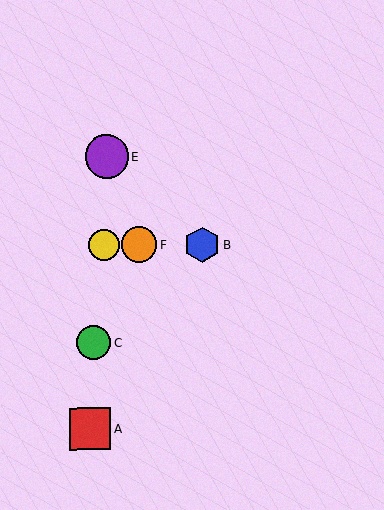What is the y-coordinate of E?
Object E is at y≈157.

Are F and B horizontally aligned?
Yes, both are at y≈245.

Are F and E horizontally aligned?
No, F is at y≈245 and E is at y≈157.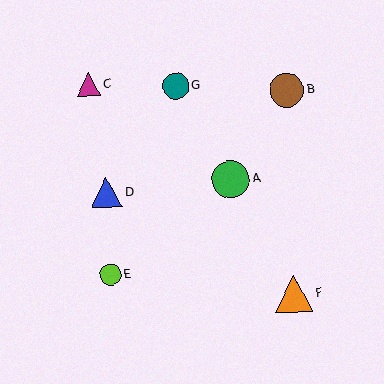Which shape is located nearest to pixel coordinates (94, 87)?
The magenta triangle (labeled C) at (88, 84) is nearest to that location.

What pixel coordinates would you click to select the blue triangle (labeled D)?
Click at (107, 192) to select the blue triangle D.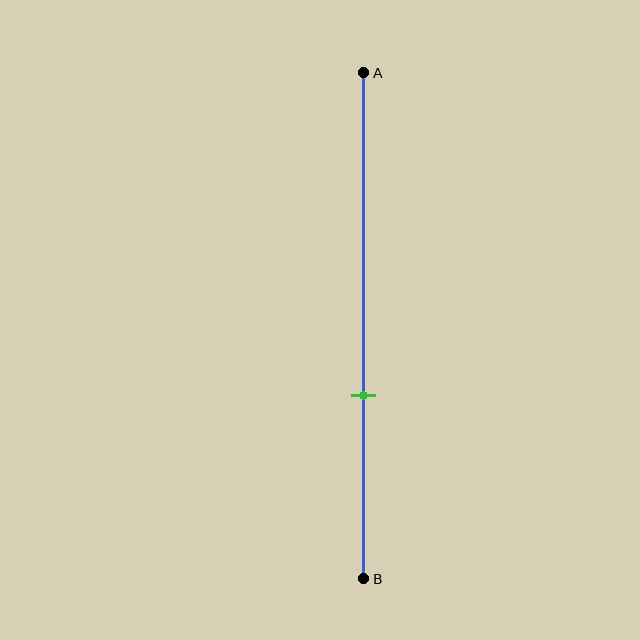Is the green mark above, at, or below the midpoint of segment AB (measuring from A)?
The green mark is below the midpoint of segment AB.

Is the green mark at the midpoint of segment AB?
No, the mark is at about 65% from A, not at the 50% midpoint.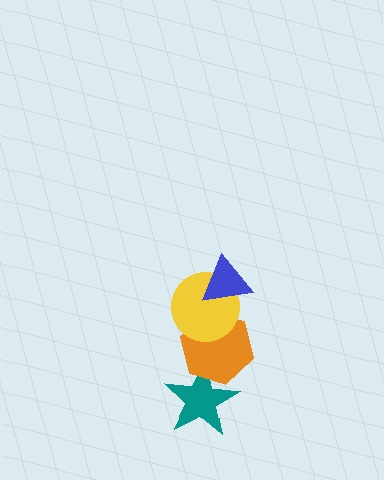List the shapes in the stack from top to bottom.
From top to bottom: the blue triangle, the yellow circle, the orange hexagon, the teal star.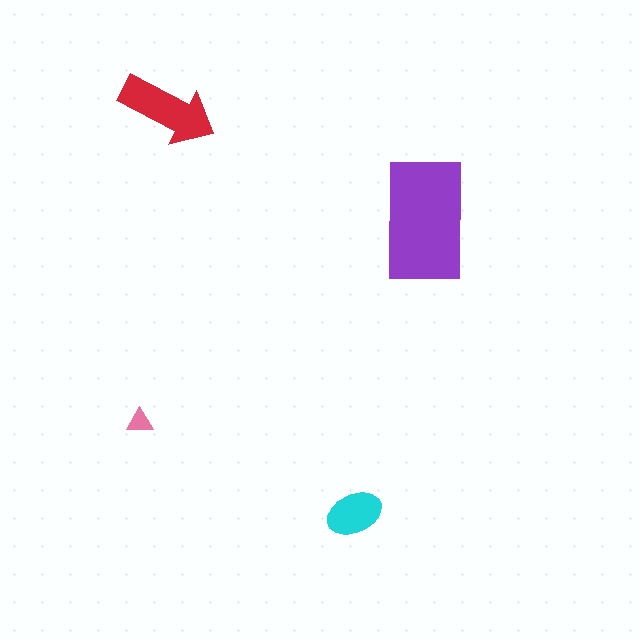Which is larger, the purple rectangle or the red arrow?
The purple rectangle.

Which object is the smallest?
The pink triangle.